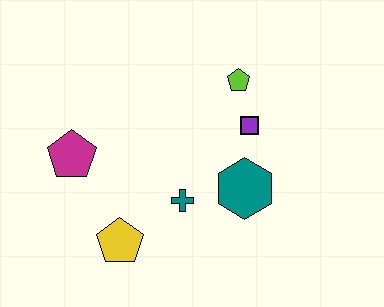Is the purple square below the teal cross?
No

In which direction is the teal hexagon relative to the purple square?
The teal hexagon is below the purple square.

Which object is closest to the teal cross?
The teal hexagon is closest to the teal cross.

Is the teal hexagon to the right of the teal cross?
Yes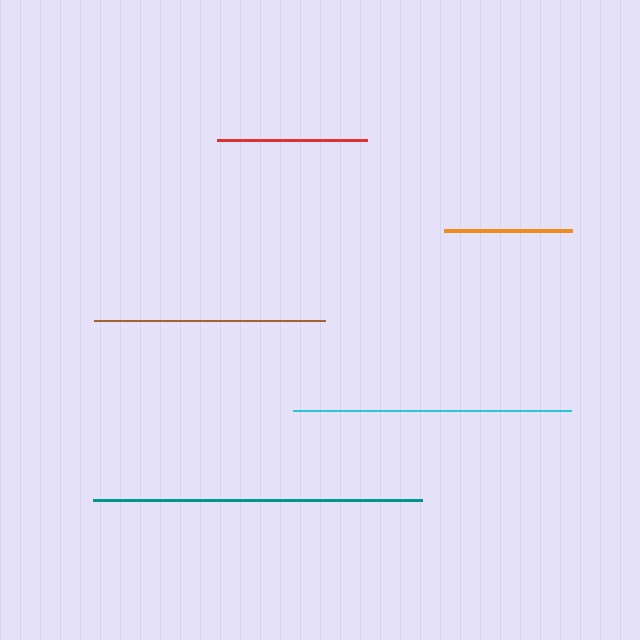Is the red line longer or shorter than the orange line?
The red line is longer than the orange line.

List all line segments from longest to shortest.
From longest to shortest: teal, cyan, brown, red, orange.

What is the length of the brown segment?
The brown segment is approximately 231 pixels long.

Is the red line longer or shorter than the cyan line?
The cyan line is longer than the red line.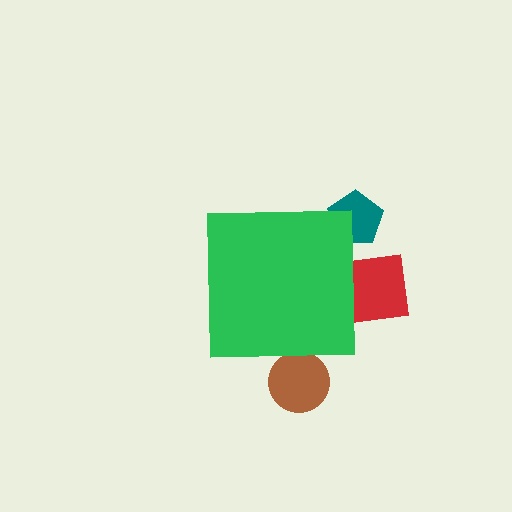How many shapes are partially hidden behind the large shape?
3 shapes are partially hidden.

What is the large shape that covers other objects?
A green square.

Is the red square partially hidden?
Yes, the red square is partially hidden behind the green square.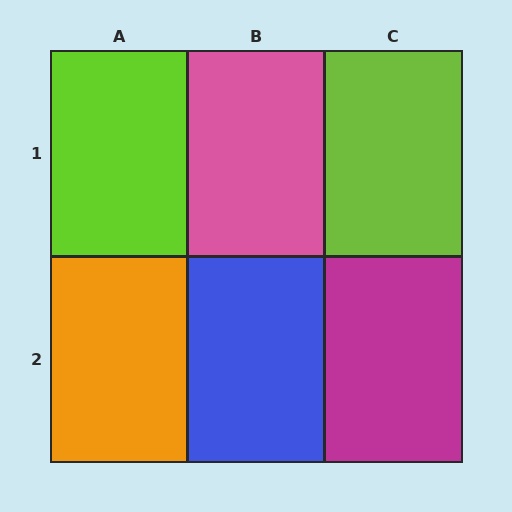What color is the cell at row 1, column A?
Lime.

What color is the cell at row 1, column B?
Pink.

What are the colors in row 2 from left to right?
Orange, blue, magenta.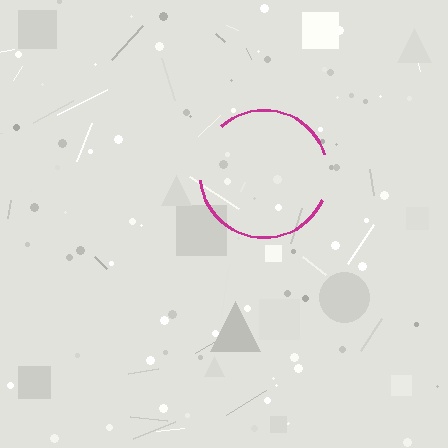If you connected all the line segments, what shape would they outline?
They would outline a circle.